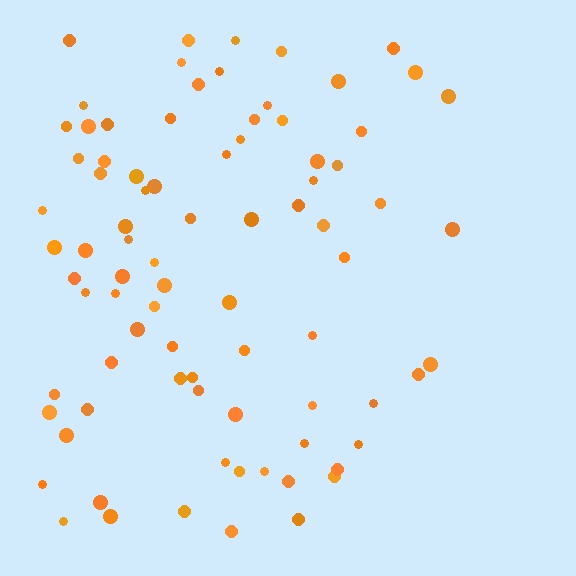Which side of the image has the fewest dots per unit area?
The right.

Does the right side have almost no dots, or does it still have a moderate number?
Still a moderate number, just noticeably fewer than the left.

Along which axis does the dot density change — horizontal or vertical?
Horizontal.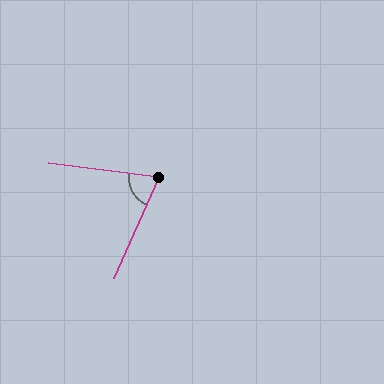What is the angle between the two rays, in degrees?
Approximately 74 degrees.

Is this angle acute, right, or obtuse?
It is acute.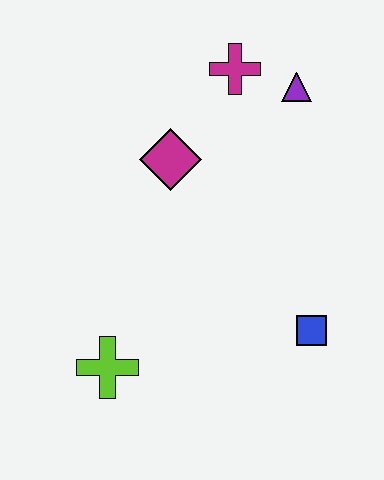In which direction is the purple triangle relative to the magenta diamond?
The purple triangle is to the right of the magenta diamond.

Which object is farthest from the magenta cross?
The lime cross is farthest from the magenta cross.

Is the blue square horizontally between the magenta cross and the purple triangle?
No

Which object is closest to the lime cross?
The blue square is closest to the lime cross.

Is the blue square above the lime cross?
Yes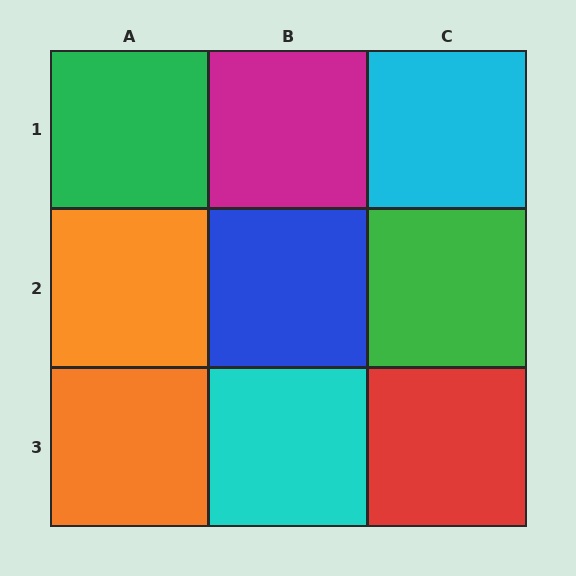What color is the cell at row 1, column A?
Green.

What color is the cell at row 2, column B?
Blue.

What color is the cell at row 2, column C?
Green.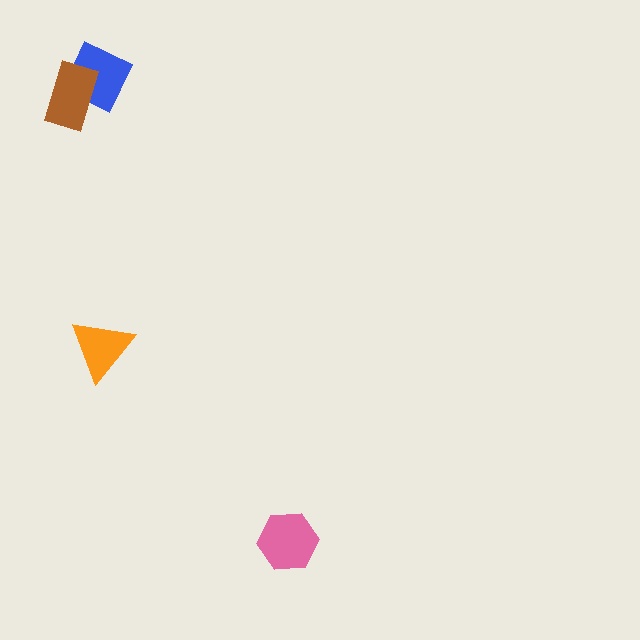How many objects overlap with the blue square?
1 object overlaps with the blue square.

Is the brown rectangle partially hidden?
No, no other shape covers it.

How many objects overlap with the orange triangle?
0 objects overlap with the orange triangle.